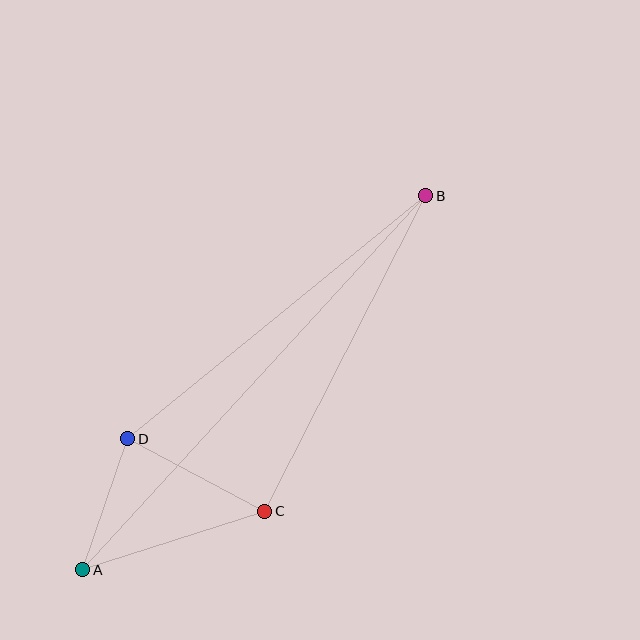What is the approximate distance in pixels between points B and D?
The distance between B and D is approximately 385 pixels.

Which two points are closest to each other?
Points A and D are closest to each other.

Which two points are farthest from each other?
Points A and B are farthest from each other.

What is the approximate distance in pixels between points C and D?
The distance between C and D is approximately 155 pixels.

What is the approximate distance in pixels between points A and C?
The distance between A and C is approximately 191 pixels.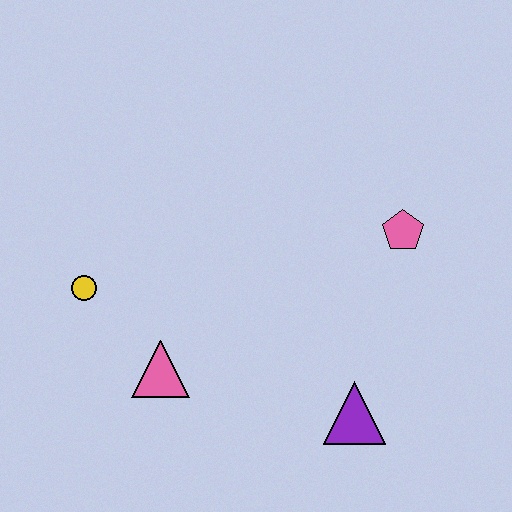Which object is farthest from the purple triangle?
The yellow circle is farthest from the purple triangle.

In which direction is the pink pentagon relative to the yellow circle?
The pink pentagon is to the right of the yellow circle.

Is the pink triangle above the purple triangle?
Yes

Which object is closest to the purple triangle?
The pink pentagon is closest to the purple triangle.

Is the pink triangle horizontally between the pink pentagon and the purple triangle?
No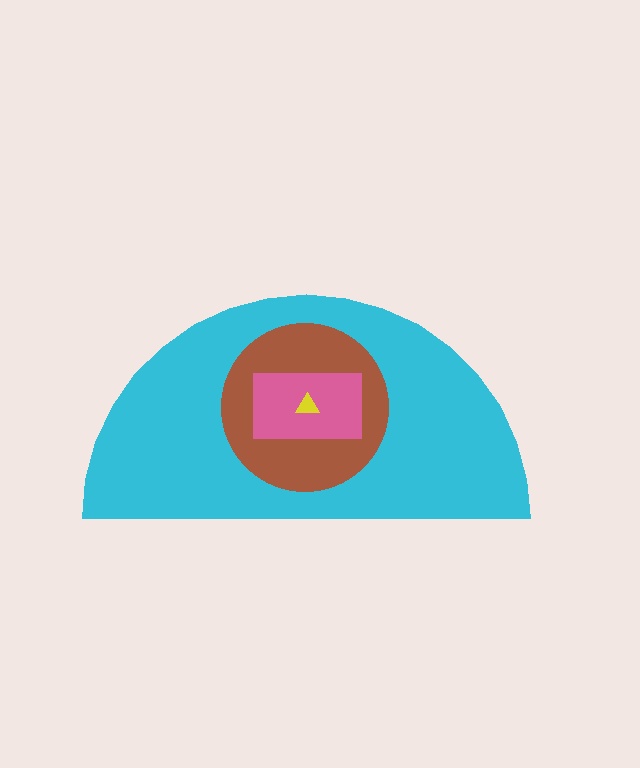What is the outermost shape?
The cyan semicircle.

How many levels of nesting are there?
4.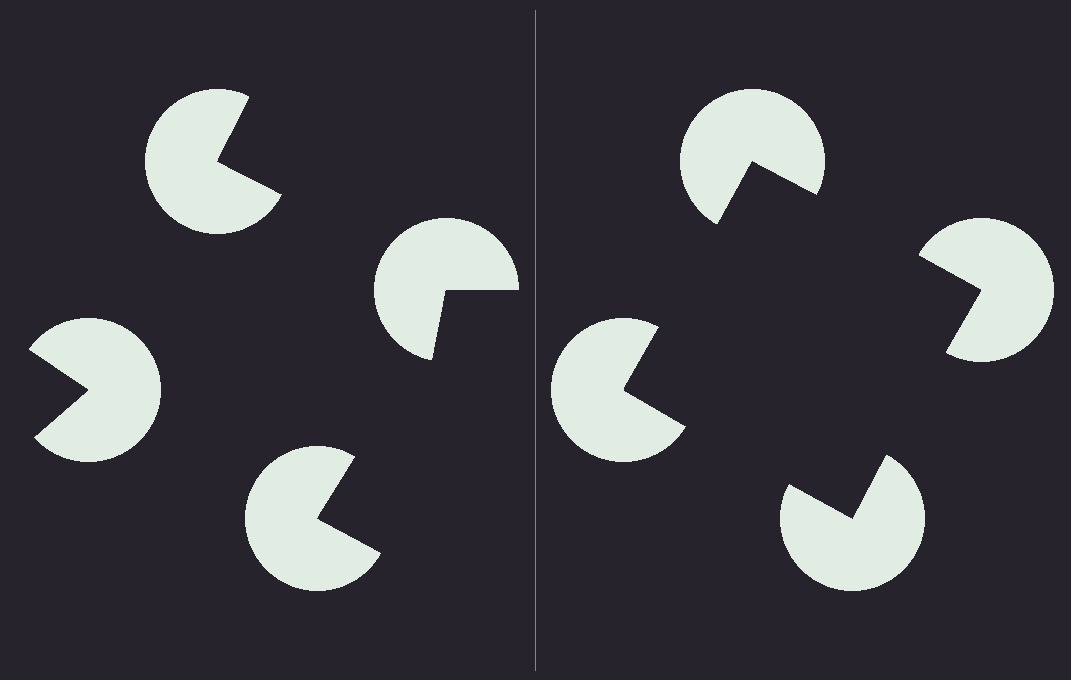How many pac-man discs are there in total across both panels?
8 — 4 on each side.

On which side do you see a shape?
An illusory square appears on the right side. On the left side the wedge cuts are rotated, so no coherent shape forms.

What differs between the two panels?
The pac-man discs are positioned identically on both sides; only the wedge orientations differ. On the right they align to a square; on the left they are misaligned.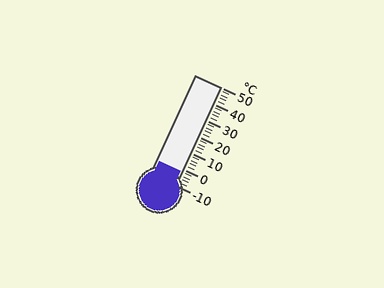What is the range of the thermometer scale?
The thermometer scale ranges from -10°C to 50°C.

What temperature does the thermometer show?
The thermometer shows approximately -2°C.